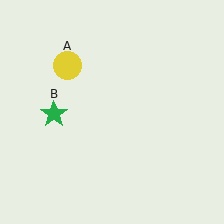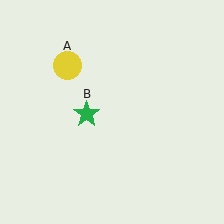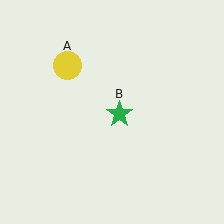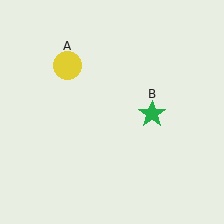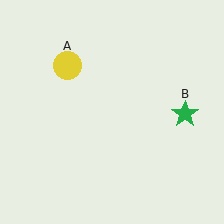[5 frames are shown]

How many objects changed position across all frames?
1 object changed position: green star (object B).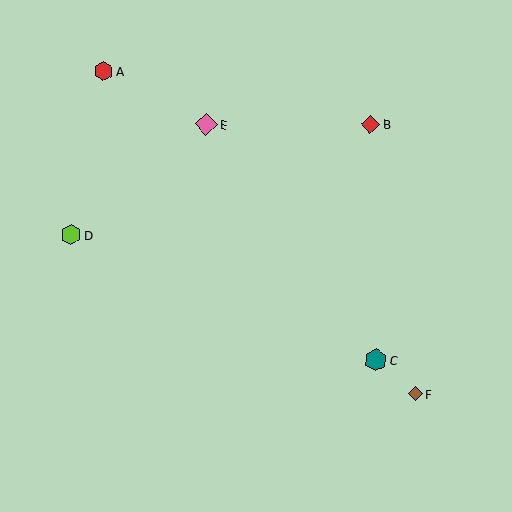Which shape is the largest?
The pink diamond (labeled E) is the largest.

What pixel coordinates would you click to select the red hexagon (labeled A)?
Click at (103, 71) to select the red hexagon A.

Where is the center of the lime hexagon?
The center of the lime hexagon is at (71, 235).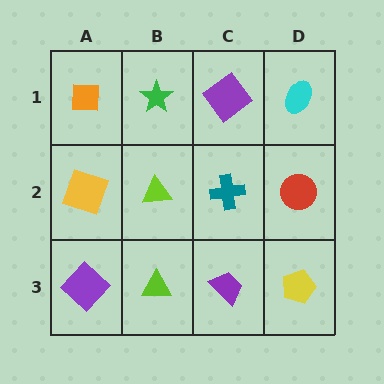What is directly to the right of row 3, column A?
A lime triangle.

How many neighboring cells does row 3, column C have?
3.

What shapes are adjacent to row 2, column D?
A cyan ellipse (row 1, column D), a yellow pentagon (row 3, column D), a teal cross (row 2, column C).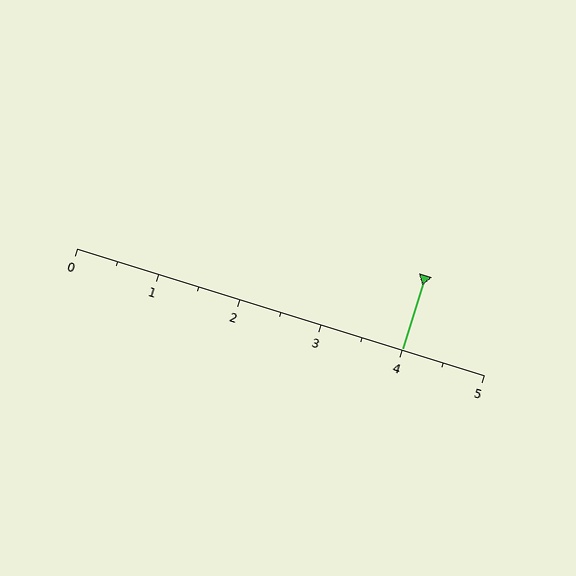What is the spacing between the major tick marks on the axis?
The major ticks are spaced 1 apart.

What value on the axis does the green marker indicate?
The marker indicates approximately 4.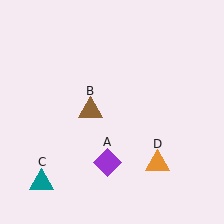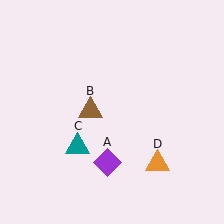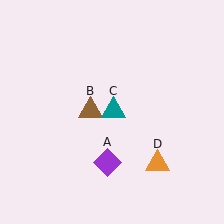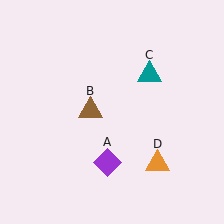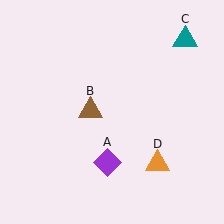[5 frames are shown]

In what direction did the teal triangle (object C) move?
The teal triangle (object C) moved up and to the right.